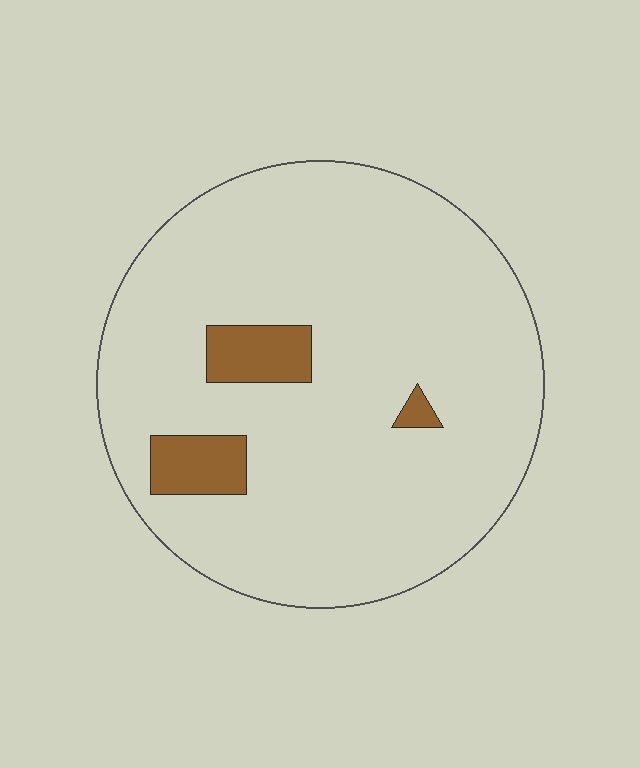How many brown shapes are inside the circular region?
3.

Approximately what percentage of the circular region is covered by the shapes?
Approximately 10%.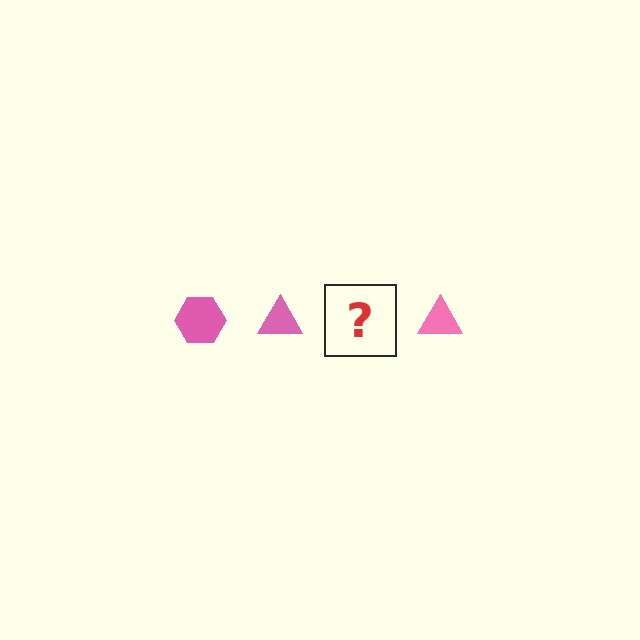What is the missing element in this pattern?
The missing element is a pink hexagon.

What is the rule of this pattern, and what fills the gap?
The rule is that the pattern cycles through hexagon, triangle shapes in pink. The gap should be filled with a pink hexagon.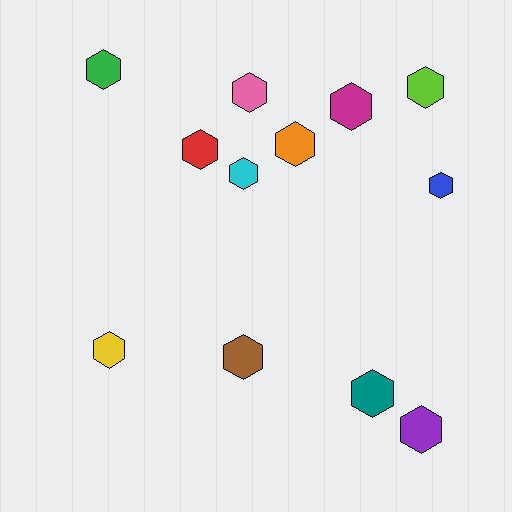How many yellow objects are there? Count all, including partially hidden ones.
There is 1 yellow object.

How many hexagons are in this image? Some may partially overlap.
There are 12 hexagons.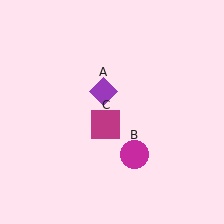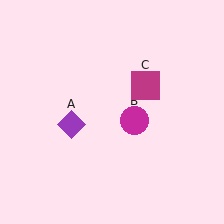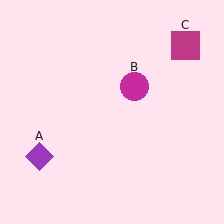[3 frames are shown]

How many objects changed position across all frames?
3 objects changed position: purple diamond (object A), magenta circle (object B), magenta square (object C).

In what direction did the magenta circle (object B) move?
The magenta circle (object B) moved up.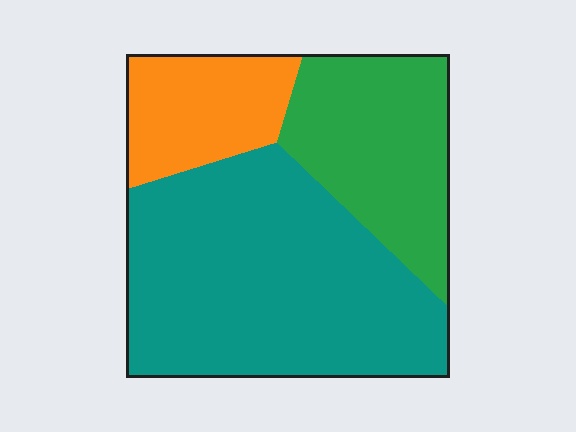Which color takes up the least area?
Orange, at roughly 15%.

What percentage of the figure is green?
Green takes up about one quarter (1/4) of the figure.